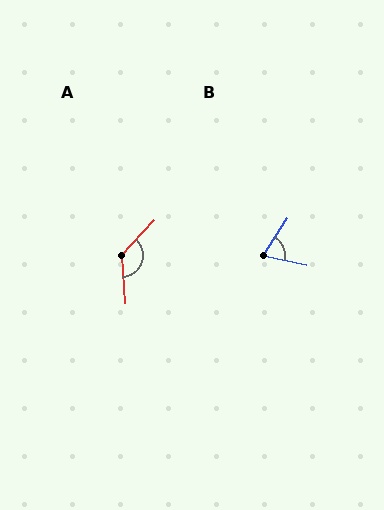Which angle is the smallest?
B, at approximately 70 degrees.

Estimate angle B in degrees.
Approximately 70 degrees.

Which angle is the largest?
A, at approximately 133 degrees.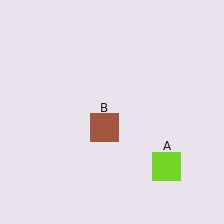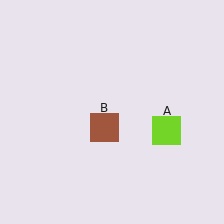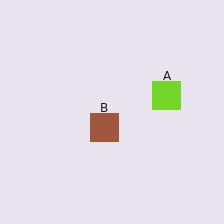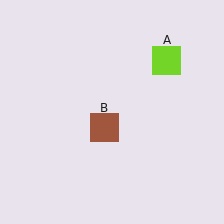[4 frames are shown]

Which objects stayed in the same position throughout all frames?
Brown square (object B) remained stationary.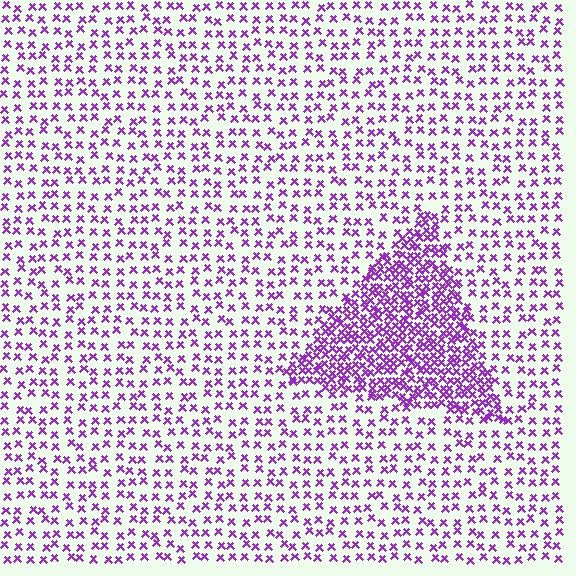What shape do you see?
I see a triangle.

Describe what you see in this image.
The image contains small purple elements arranged at two different densities. A triangle-shaped region is visible where the elements are more densely packed than the surrounding area.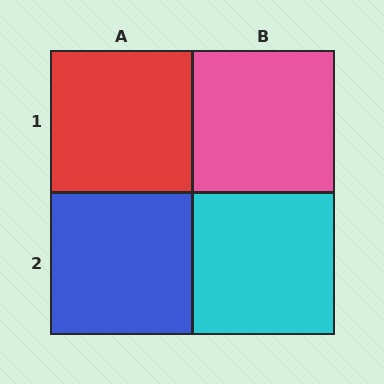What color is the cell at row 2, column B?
Cyan.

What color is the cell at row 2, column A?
Blue.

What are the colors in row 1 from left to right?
Red, pink.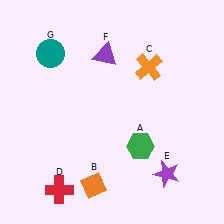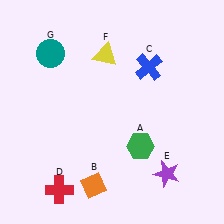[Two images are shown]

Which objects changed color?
C changed from orange to blue. F changed from purple to yellow.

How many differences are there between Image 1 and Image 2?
There are 2 differences between the two images.